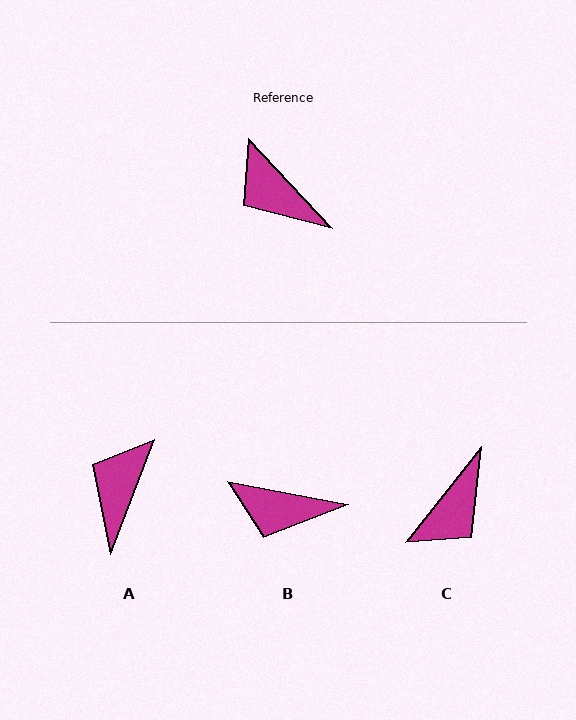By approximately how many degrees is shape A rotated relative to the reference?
Approximately 64 degrees clockwise.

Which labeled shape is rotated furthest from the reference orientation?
C, about 98 degrees away.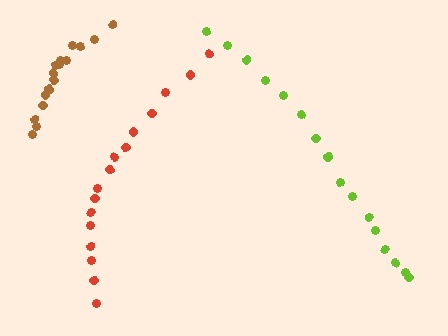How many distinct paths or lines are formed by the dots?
There are 3 distinct paths.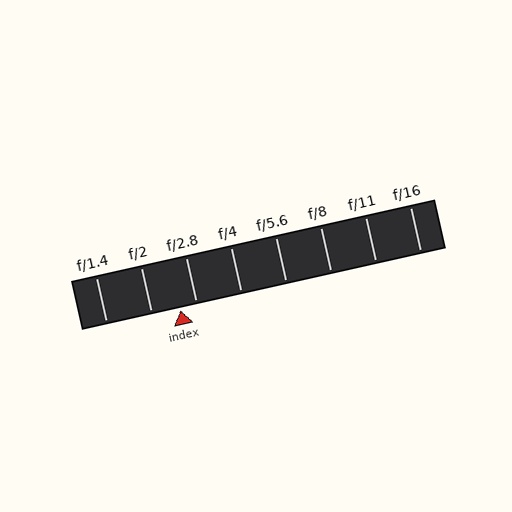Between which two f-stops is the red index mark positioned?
The index mark is between f/2 and f/2.8.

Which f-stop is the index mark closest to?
The index mark is closest to f/2.8.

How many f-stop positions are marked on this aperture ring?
There are 8 f-stop positions marked.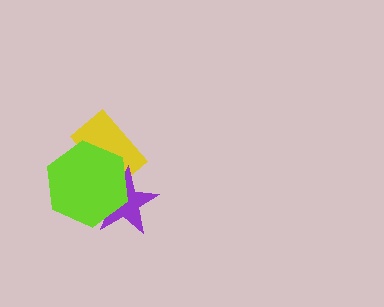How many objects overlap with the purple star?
2 objects overlap with the purple star.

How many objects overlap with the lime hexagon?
2 objects overlap with the lime hexagon.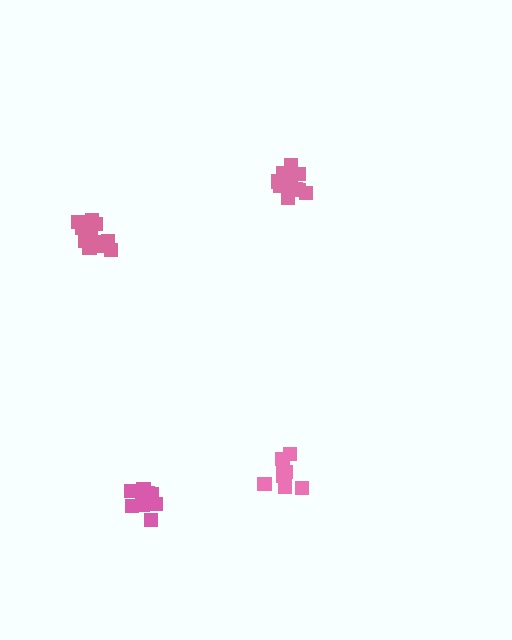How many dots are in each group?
Group 1: 14 dots, Group 2: 10 dots, Group 3: 14 dots, Group 4: 12 dots (50 total).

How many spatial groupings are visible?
There are 4 spatial groupings.